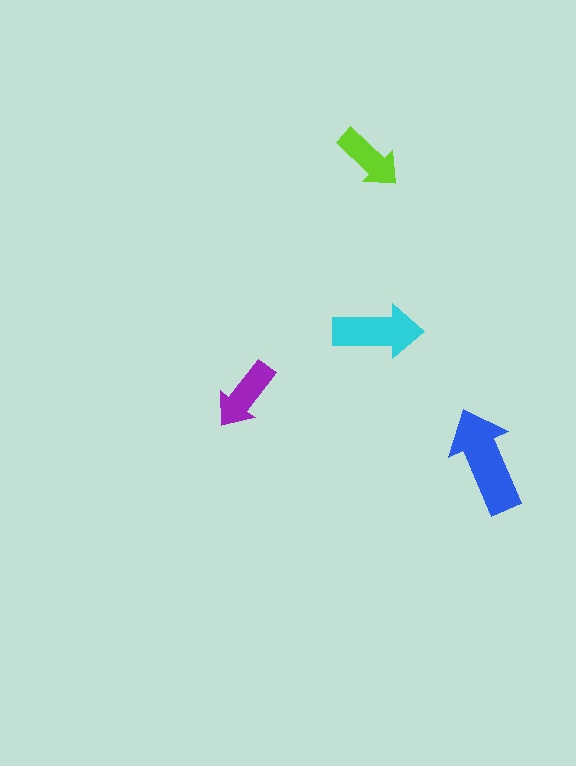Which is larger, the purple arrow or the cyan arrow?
The cyan one.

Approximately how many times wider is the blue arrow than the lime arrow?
About 1.5 times wider.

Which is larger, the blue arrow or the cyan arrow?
The blue one.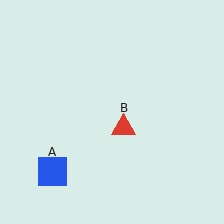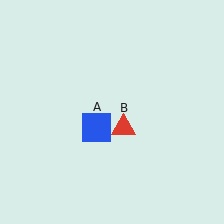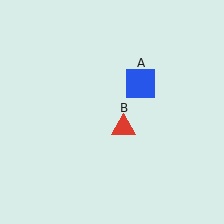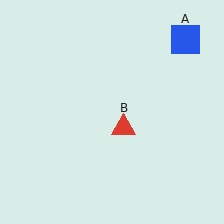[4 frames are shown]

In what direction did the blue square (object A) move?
The blue square (object A) moved up and to the right.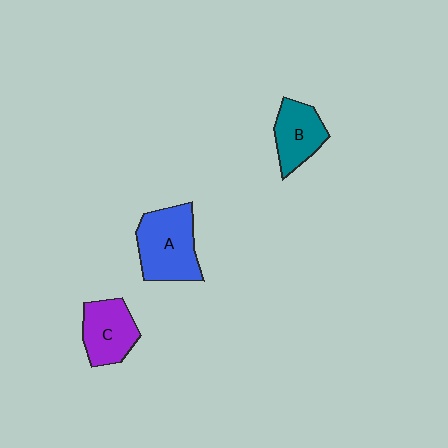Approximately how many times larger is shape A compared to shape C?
Approximately 1.3 times.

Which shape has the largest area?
Shape A (blue).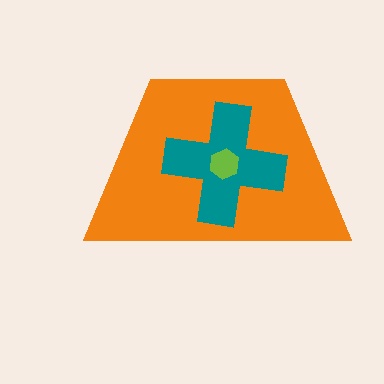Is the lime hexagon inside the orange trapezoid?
Yes.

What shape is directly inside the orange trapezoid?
The teal cross.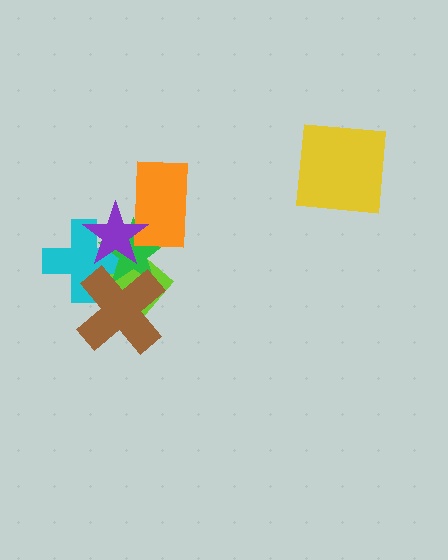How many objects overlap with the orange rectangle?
2 objects overlap with the orange rectangle.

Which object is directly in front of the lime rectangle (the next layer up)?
The cyan cross is directly in front of the lime rectangle.